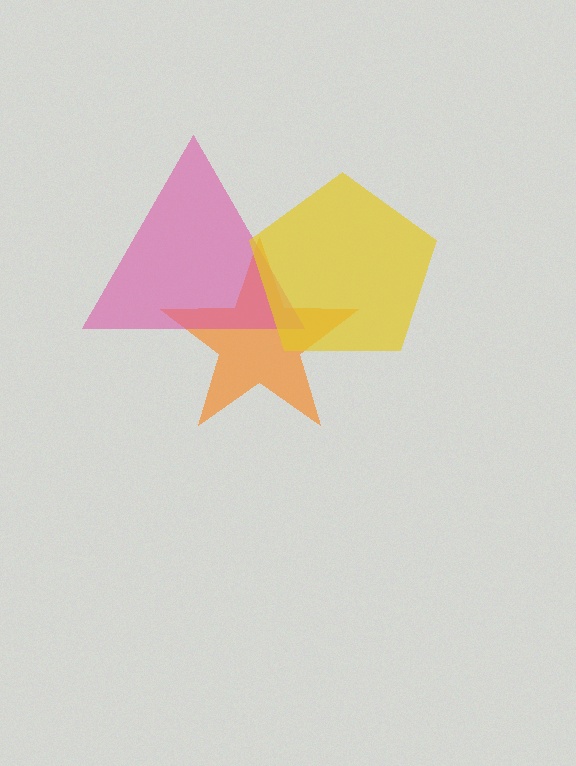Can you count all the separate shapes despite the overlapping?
Yes, there are 3 separate shapes.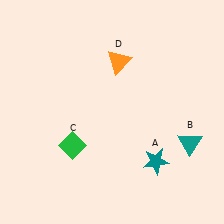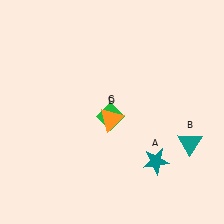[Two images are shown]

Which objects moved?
The objects that moved are: the green diamond (C), the orange triangle (D).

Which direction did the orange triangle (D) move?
The orange triangle (D) moved down.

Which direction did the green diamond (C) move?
The green diamond (C) moved right.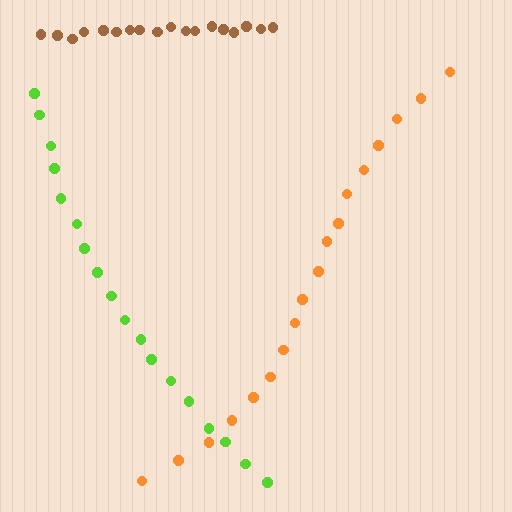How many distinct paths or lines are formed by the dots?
There are 3 distinct paths.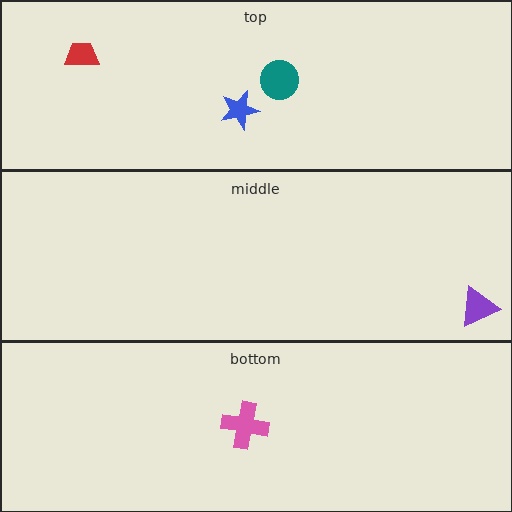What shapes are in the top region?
The teal circle, the blue star, the red trapezoid.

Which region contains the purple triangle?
The middle region.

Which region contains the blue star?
The top region.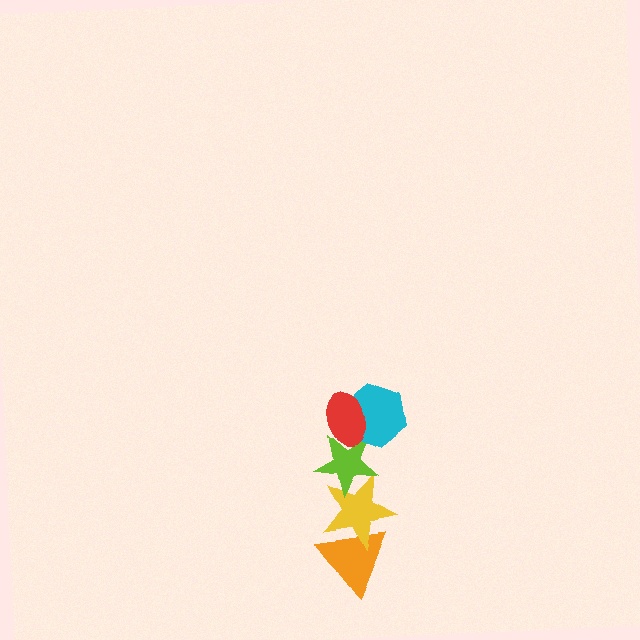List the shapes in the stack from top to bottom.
From top to bottom: the red ellipse, the cyan hexagon, the lime star, the yellow star, the orange triangle.